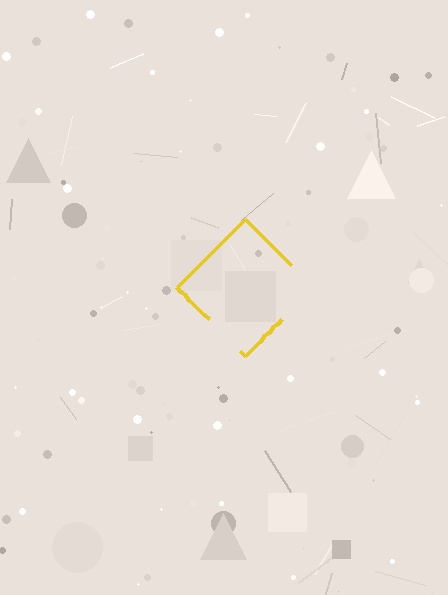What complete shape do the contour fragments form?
The contour fragments form a diamond.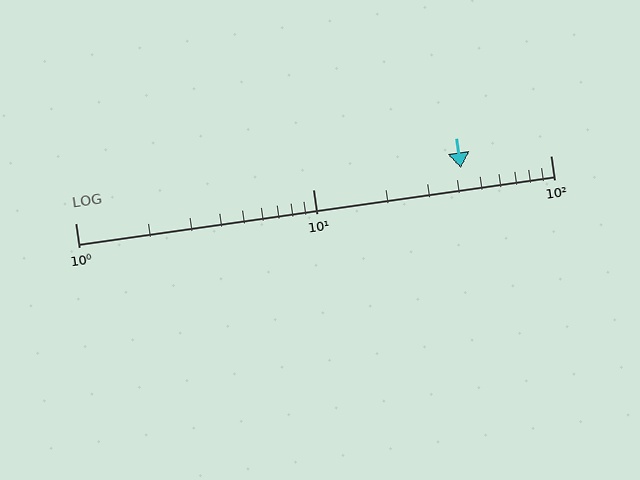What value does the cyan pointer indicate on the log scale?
The pointer indicates approximately 42.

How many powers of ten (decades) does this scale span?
The scale spans 2 decades, from 1 to 100.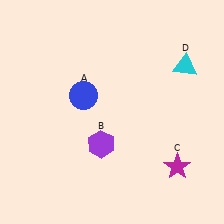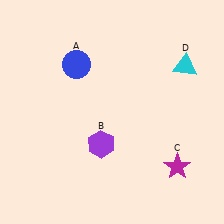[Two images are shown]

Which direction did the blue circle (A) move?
The blue circle (A) moved up.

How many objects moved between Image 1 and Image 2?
1 object moved between the two images.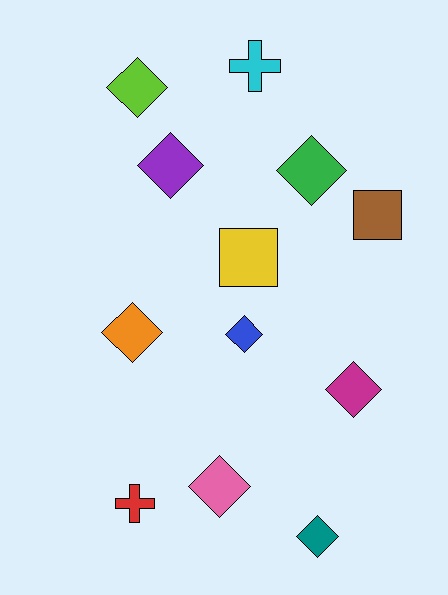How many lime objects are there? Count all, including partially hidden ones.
There is 1 lime object.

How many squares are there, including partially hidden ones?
There are 2 squares.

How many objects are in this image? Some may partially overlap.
There are 12 objects.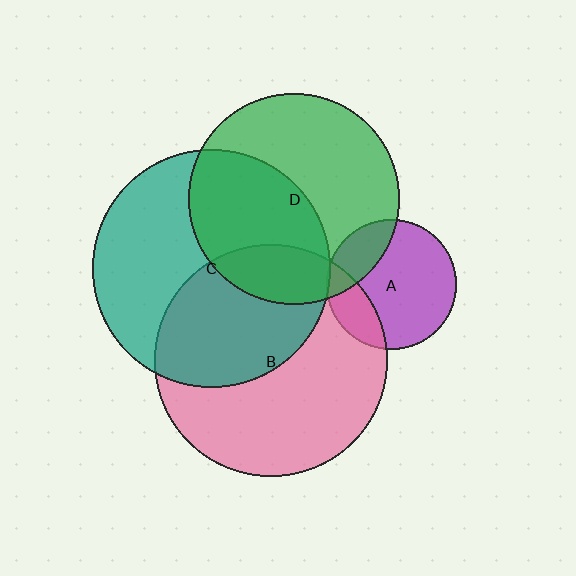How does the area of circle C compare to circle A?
Approximately 3.4 times.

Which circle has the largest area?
Circle C (teal).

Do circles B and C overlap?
Yes.